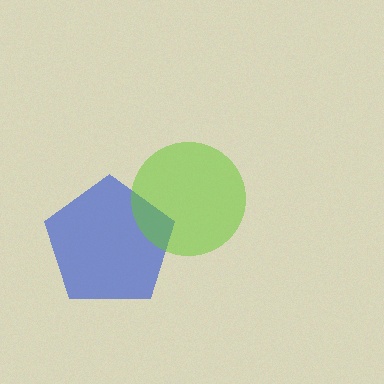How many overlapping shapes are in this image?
There are 2 overlapping shapes in the image.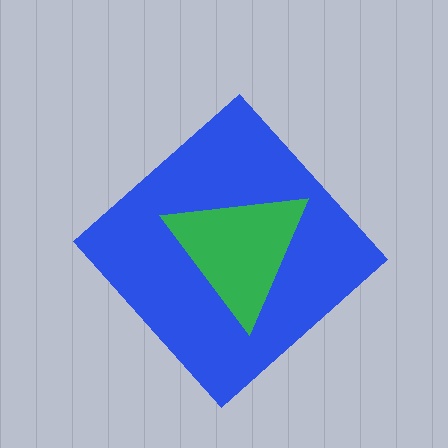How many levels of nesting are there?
2.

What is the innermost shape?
The green triangle.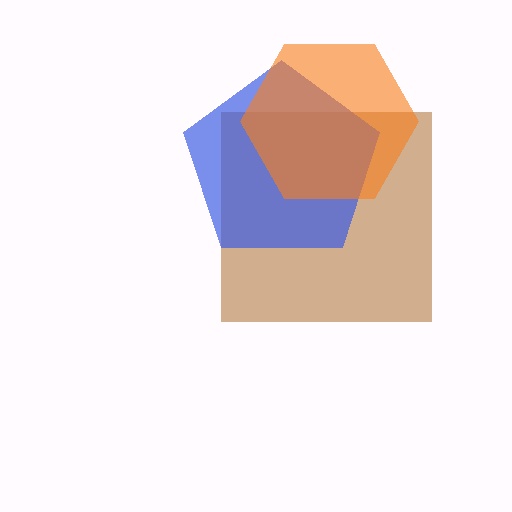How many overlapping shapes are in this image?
There are 3 overlapping shapes in the image.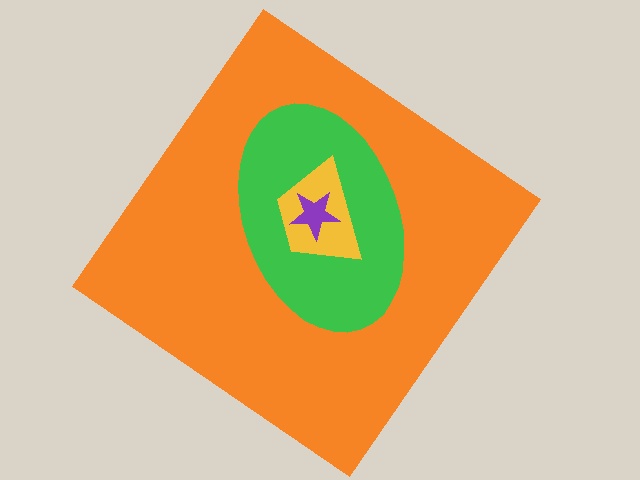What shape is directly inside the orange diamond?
The green ellipse.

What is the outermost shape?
The orange diamond.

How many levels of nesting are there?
4.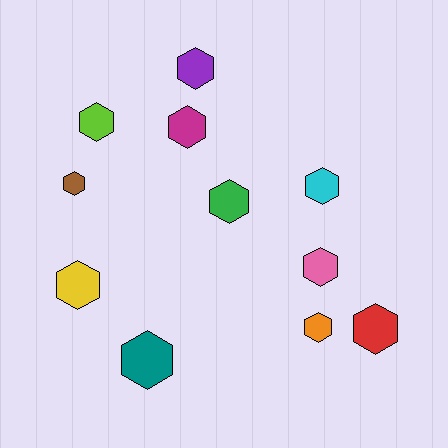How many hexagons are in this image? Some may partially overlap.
There are 11 hexagons.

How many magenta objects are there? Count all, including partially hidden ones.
There is 1 magenta object.